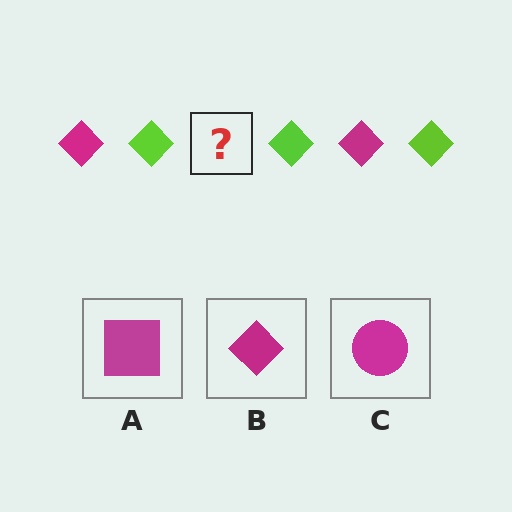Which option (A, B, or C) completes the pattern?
B.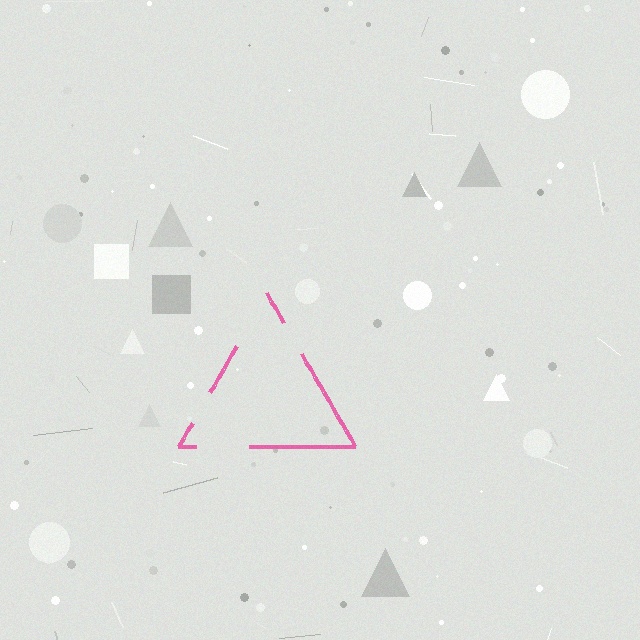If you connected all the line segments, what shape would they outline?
They would outline a triangle.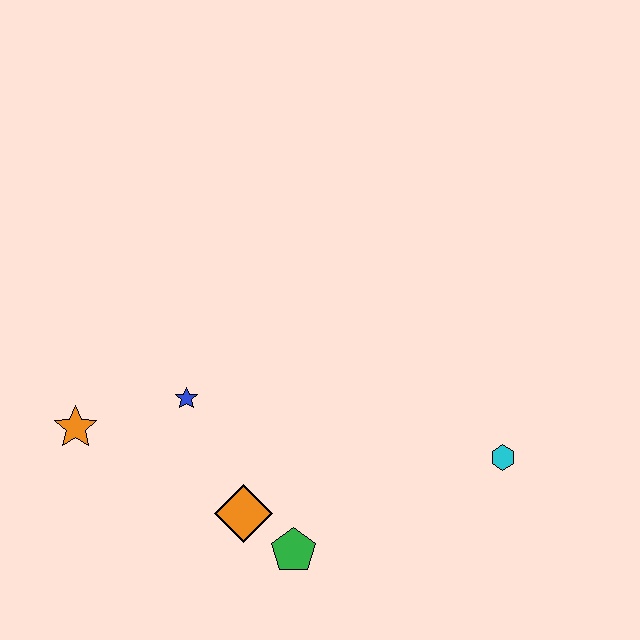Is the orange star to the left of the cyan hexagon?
Yes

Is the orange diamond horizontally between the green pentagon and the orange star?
Yes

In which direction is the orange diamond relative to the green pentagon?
The orange diamond is to the left of the green pentagon.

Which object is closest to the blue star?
The orange star is closest to the blue star.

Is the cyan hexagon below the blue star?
Yes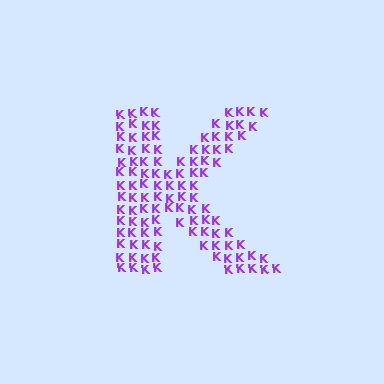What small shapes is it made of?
It is made of small letter K's.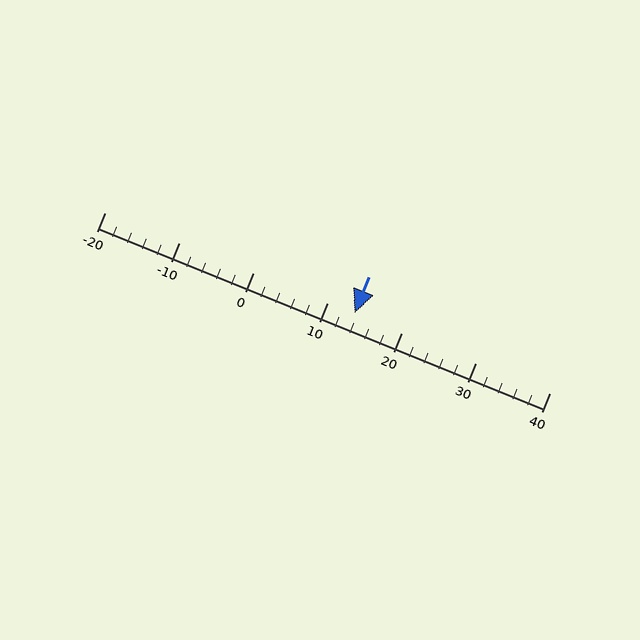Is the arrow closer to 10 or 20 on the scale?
The arrow is closer to 10.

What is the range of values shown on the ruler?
The ruler shows values from -20 to 40.